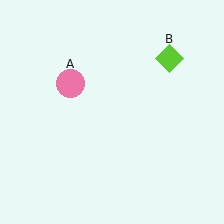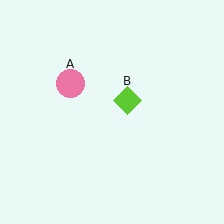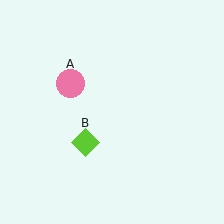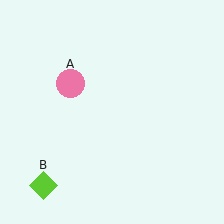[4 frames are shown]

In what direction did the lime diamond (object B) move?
The lime diamond (object B) moved down and to the left.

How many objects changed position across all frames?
1 object changed position: lime diamond (object B).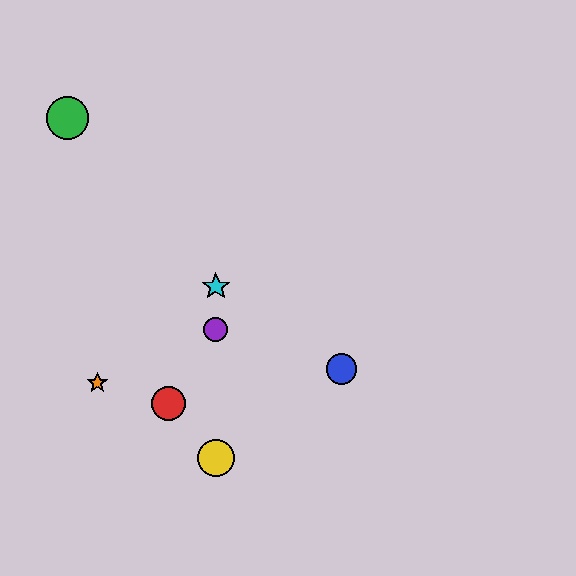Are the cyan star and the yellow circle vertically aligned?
Yes, both are at x≈216.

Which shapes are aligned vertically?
The yellow circle, the purple circle, the cyan star are aligned vertically.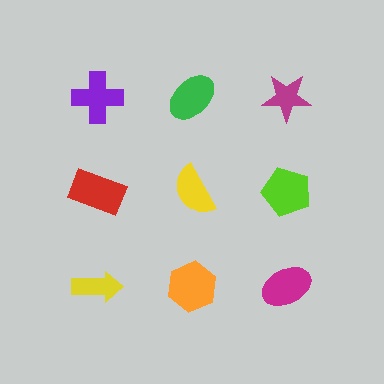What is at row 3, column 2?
An orange hexagon.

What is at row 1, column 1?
A purple cross.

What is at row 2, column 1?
A red rectangle.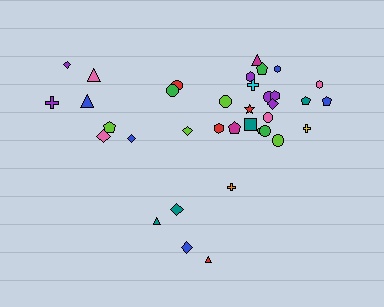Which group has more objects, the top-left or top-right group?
The top-right group.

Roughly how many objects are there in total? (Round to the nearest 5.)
Roughly 35 objects in total.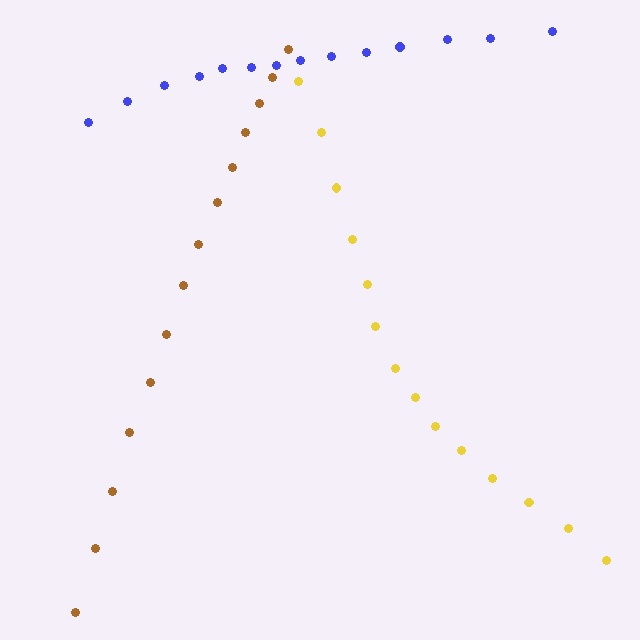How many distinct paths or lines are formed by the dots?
There are 3 distinct paths.